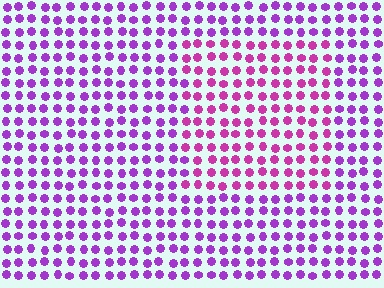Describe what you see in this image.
The image is filled with small purple elements in a uniform arrangement. A rectangle-shaped region is visible where the elements are tinted to a slightly different hue, forming a subtle color boundary.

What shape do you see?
I see a rectangle.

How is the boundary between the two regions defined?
The boundary is defined purely by a slight shift in hue (about 30 degrees). Spacing, size, and orientation are identical on both sides.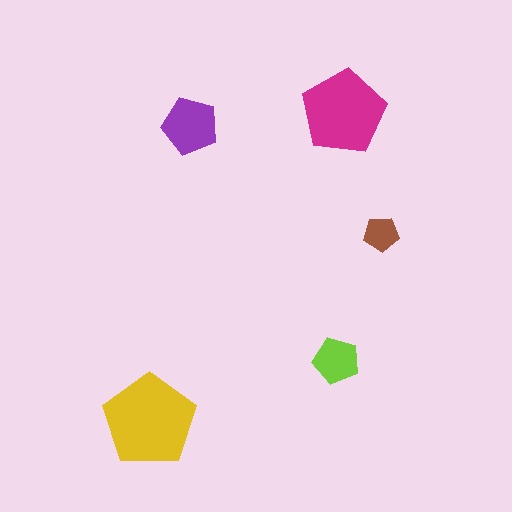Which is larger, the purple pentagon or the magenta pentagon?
The magenta one.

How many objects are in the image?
There are 5 objects in the image.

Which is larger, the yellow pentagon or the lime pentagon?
The yellow one.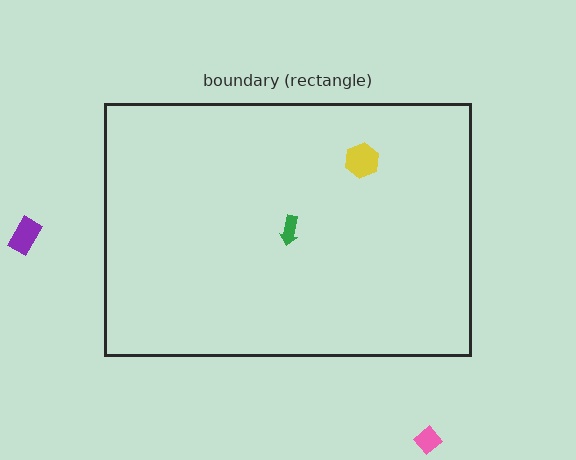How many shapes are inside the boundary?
2 inside, 2 outside.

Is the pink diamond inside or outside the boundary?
Outside.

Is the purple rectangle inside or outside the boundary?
Outside.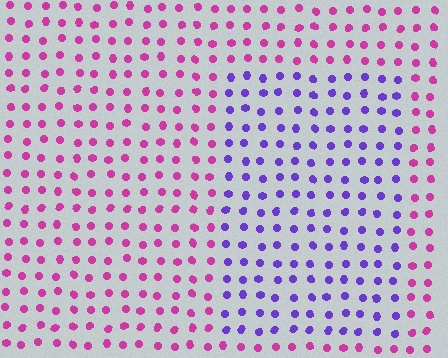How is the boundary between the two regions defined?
The boundary is defined purely by a slight shift in hue (about 57 degrees). Spacing, size, and orientation are identical on both sides.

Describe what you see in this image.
The image is filled with small magenta elements in a uniform arrangement. A rectangle-shaped region is visible where the elements are tinted to a slightly different hue, forming a subtle color boundary.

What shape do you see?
I see a rectangle.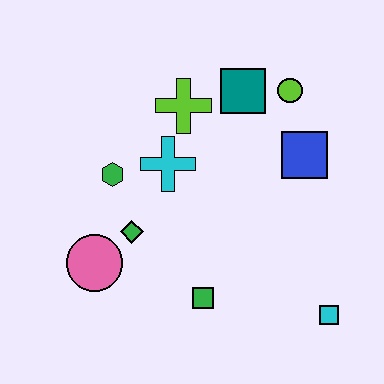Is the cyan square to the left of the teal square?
No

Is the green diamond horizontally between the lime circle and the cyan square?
No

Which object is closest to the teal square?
The lime circle is closest to the teal square.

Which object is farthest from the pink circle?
The lime circle is farthest from the pink circle.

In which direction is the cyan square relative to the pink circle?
The cyan square is to the right of the pink circle.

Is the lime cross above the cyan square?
Yes